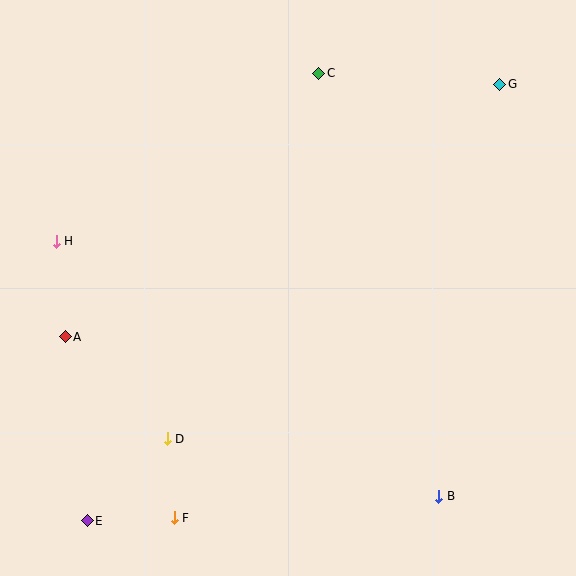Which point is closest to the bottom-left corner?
Point E is closest to the bottom-left corner.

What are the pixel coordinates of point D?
Point D is at (167, 439).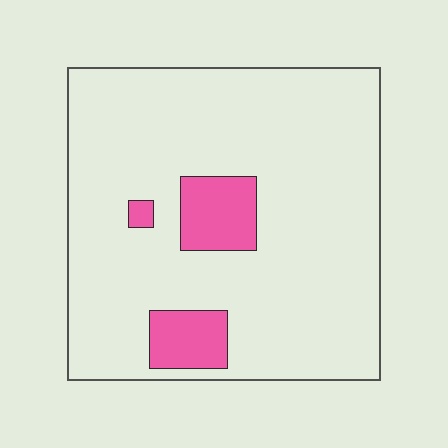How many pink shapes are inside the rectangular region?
3.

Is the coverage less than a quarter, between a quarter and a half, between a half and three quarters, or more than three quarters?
Less than a quarter.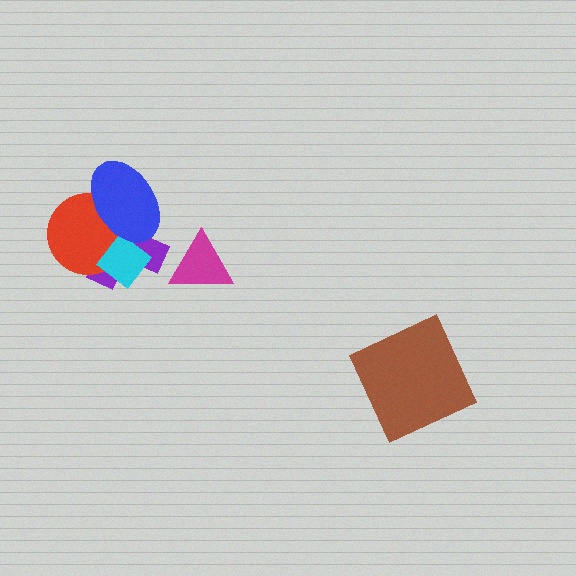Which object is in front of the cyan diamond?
The blue ellipse is in front of the cyan diamond.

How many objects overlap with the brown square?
0 objects overlap with the brown square.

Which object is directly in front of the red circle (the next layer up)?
The cyan diamond is directly in front of the red circle.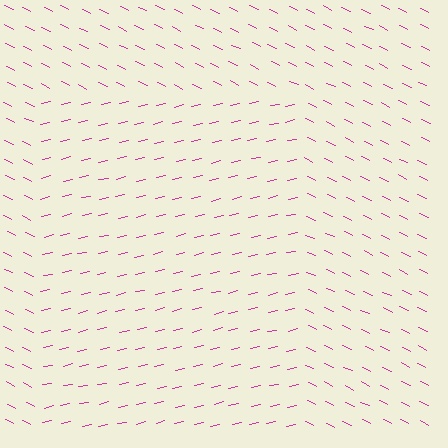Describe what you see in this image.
The image is filled with small magenta line segments. A rectangle region in the image has lines oriented differently from the surrounding lines, creating a visible texture boundary.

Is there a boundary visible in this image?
Yes, there is a texture boundary formed by a change in line orientation.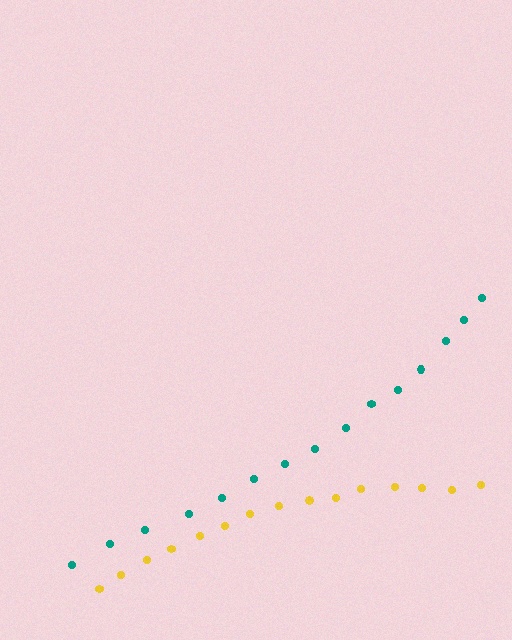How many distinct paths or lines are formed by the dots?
There are 2 distinct paths.